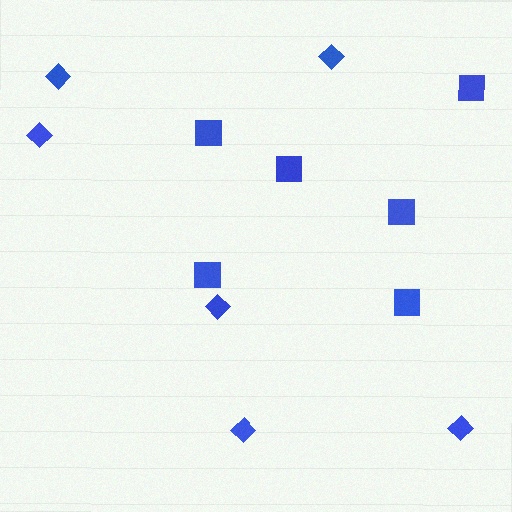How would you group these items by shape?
There are 2 groups: one group of diamonds (6) and one group of squares (6).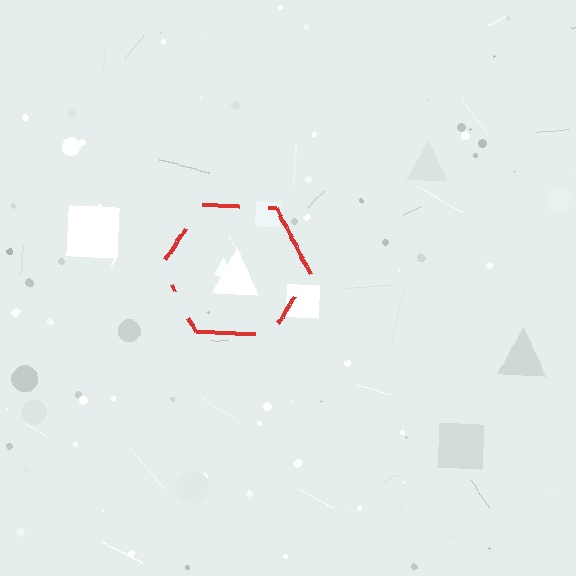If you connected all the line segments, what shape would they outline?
They would outline a hexagon.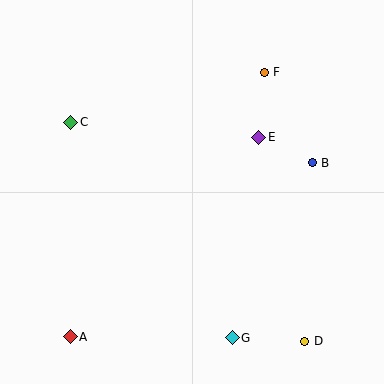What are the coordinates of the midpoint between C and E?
The midpoint between C and E is at (165, 130).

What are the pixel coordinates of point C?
Point C is at (71, 122).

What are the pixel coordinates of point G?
Point G is at (232, 338).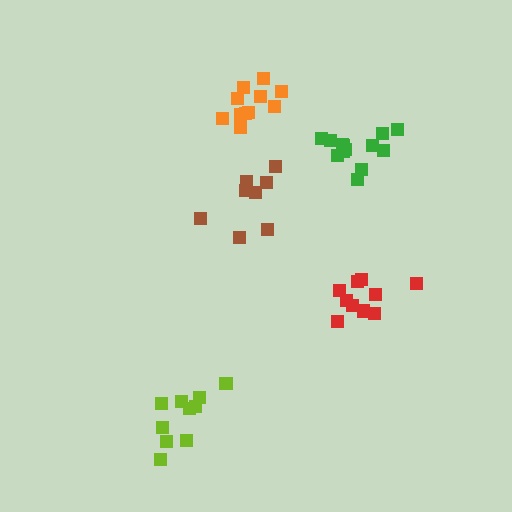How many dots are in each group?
Group 1: 10 dots, Group 2: 10 dots, Group 3: 8 dots, Group 4: 11 dots, Group 5: 13 dots (52 total).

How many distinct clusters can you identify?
There are 5 distinct clusters.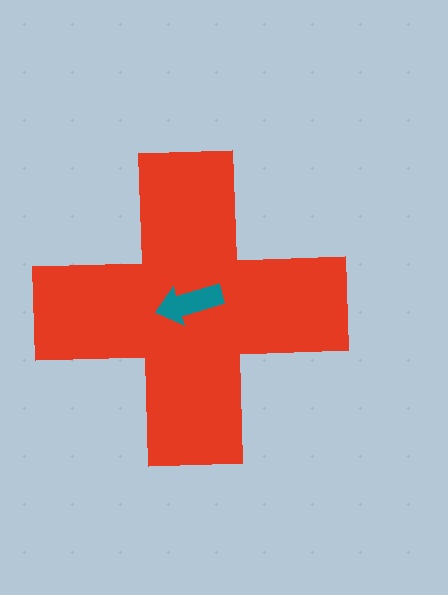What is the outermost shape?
The red cross.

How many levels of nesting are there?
2.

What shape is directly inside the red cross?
The teal arrow.